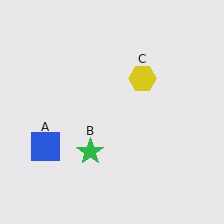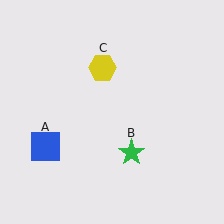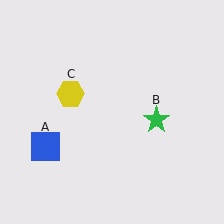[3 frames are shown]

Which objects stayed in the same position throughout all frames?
Blue square (object A) remained stationary.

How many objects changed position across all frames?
2 objects changed position: green star (object B), yellow hexagon (object C).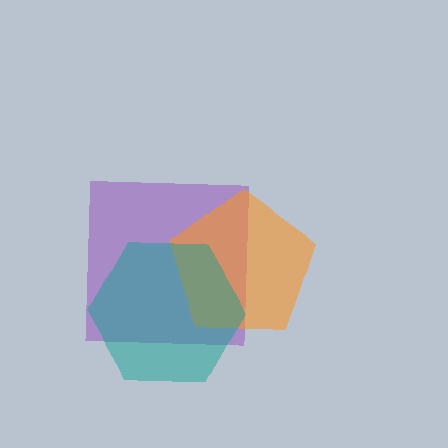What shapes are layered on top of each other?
The layered shapes are: a purple square, an orange pentagon, a teal hexagon.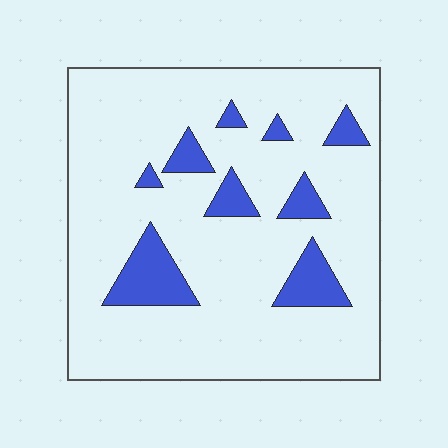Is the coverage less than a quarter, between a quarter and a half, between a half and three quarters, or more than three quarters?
Less than a quarter.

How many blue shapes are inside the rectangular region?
9.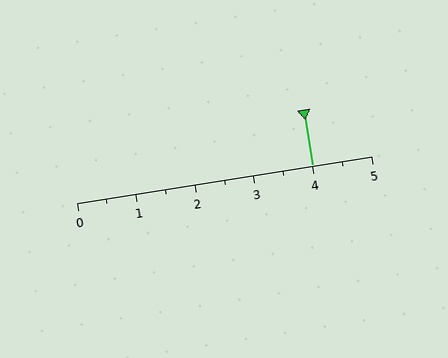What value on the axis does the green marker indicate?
The marker indicates approximately 4.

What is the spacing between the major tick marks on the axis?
The major ticks are spaced 1 apart.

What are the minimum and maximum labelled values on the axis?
The axis runs from 0 to 5.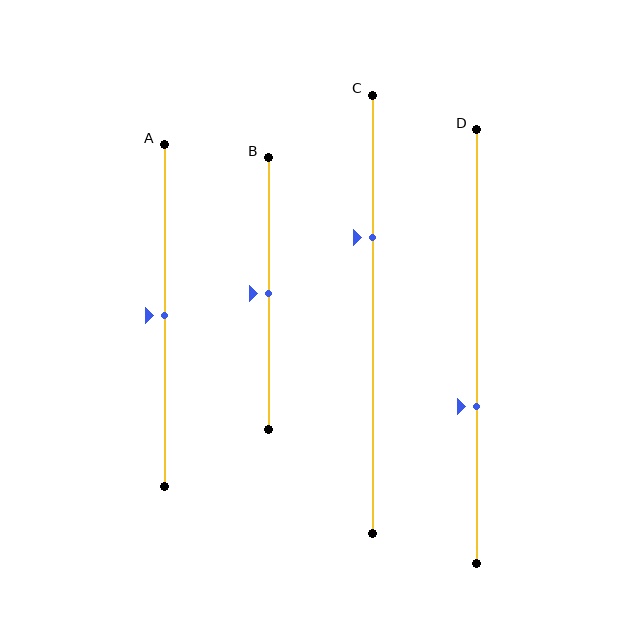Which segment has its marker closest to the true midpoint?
Segment A has its marker closest to the true midpoint.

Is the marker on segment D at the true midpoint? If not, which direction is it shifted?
No, the marker on segment D is shifted downward by about 14% of the segment length.